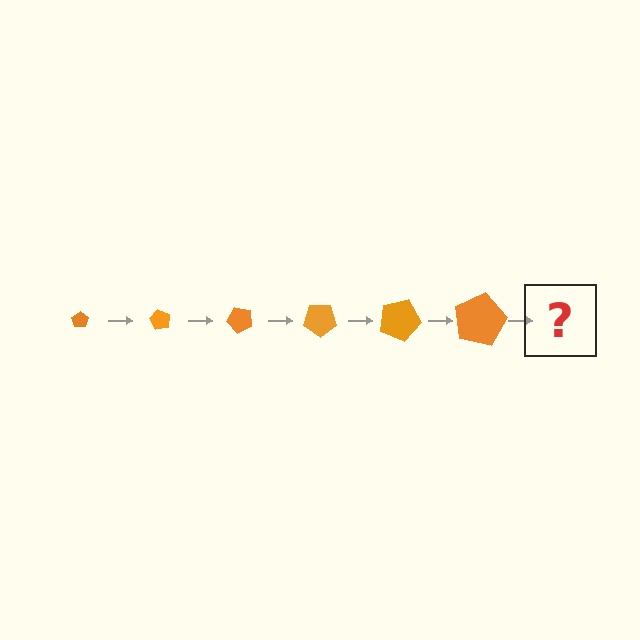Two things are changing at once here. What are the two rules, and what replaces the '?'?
The two rules are that the pentagon grows larger each step and it rotates 60 degrees each step. The '?' should be a pentagon, larger than the previous one and rotated 360 degrees from the start.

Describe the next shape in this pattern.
It should be a pentagon, larger than the previous one and rotated 360 degrees from the start.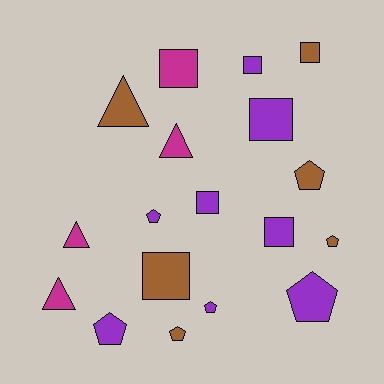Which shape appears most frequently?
Square, with 7 objects.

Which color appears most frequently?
Purple, with 8 objects.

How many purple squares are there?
There are 4 purple squares.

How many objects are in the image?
There are 18 objects.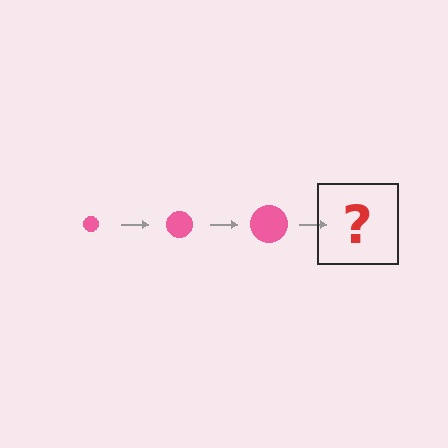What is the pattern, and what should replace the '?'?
The pattern is that the circle gets progressively larger each step. The '?' should be a pink circle, larger than the previous one.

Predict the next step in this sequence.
The next step is a pink circle, larger than the previous one.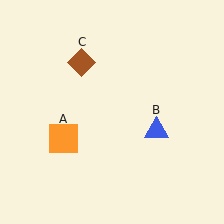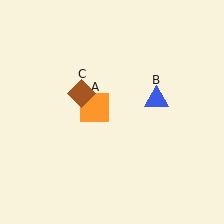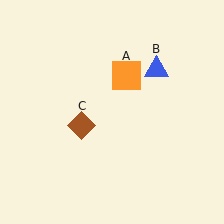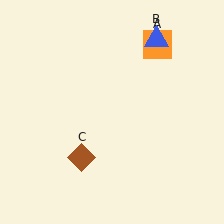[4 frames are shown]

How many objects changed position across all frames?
3 objects changed position: orange square (object A), blue triangle (object B), brown diamond (object C).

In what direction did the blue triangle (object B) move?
The blue triangle (object B) moved up.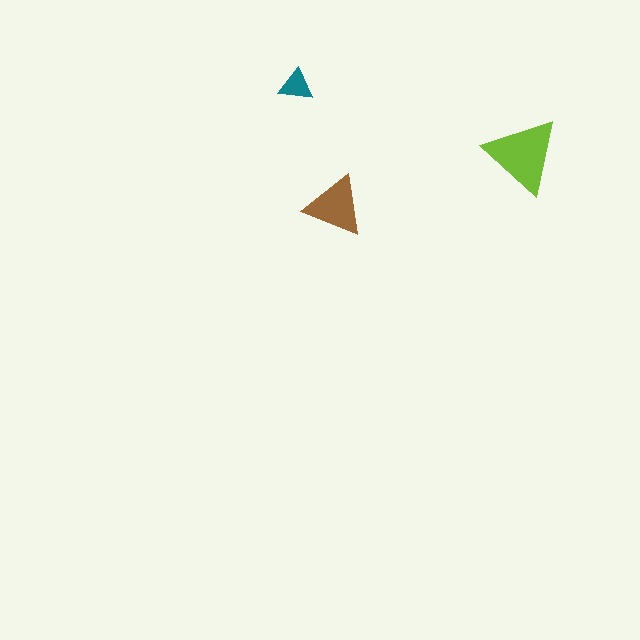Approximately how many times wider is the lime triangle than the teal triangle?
About 2 times wider.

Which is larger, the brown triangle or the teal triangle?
The brown one.